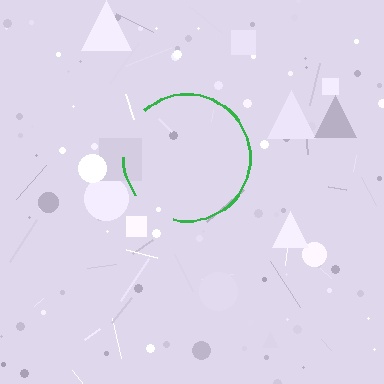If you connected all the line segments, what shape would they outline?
They would outline a circle.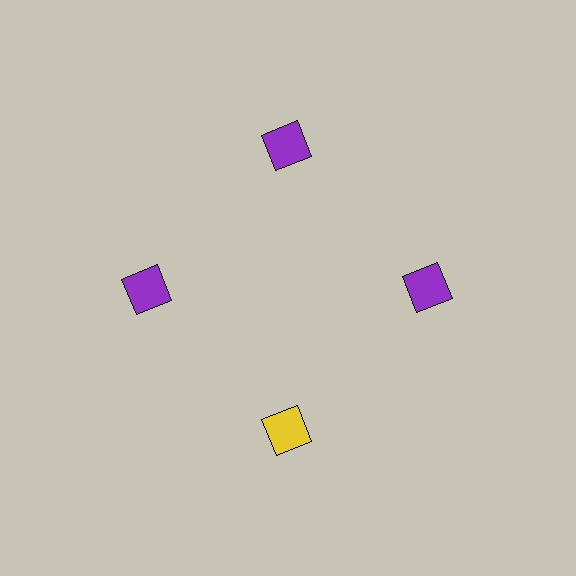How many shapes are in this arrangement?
There are 4 shapes arranged in a ring pattern.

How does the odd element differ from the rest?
It has a different color: yellow instead of purple.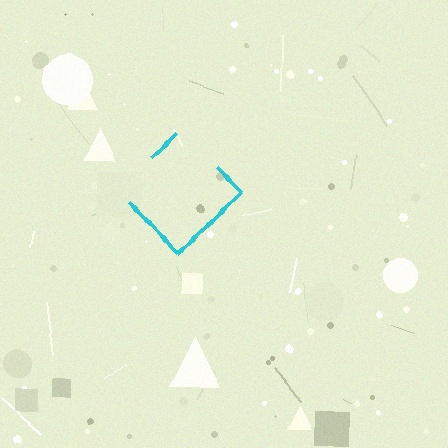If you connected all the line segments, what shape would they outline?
They would outline a diamond.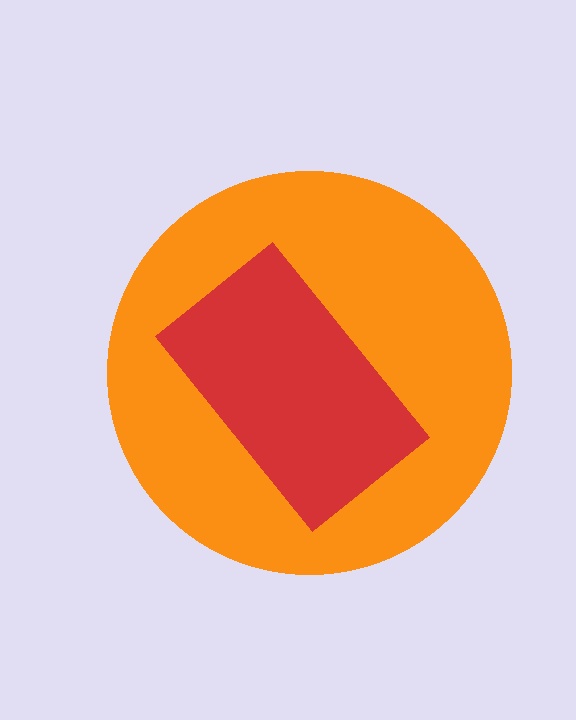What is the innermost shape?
The red rectangle.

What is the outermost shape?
The orange circle.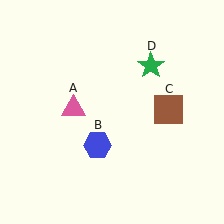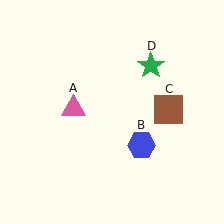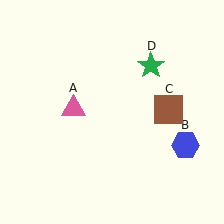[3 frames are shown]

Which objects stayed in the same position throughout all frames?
Pink triangle (object A) and brown square (object C) and green star (object D) remained stationary.